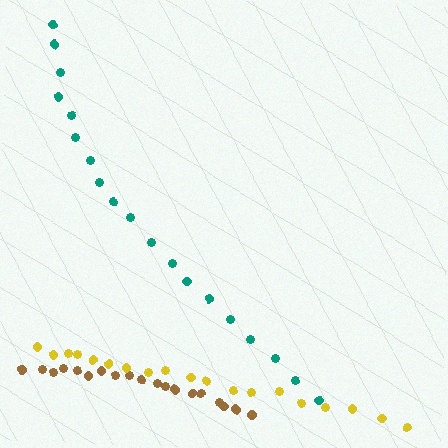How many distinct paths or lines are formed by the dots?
There are 3 distinct paths.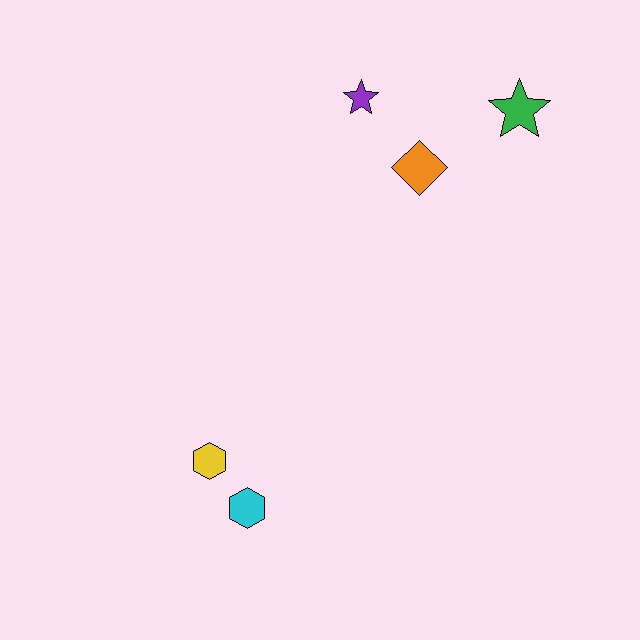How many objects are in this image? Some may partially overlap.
There are 5 objects.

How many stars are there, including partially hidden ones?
There are 2 stars.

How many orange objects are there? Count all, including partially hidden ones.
There is 1 orange object.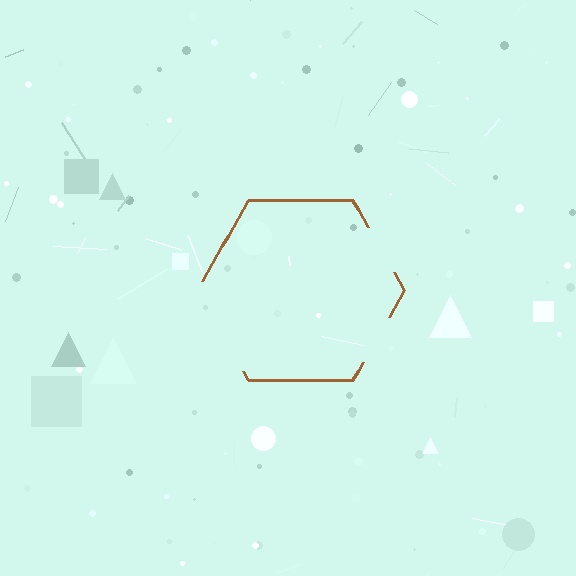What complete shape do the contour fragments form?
The contour fragments form a hexagon.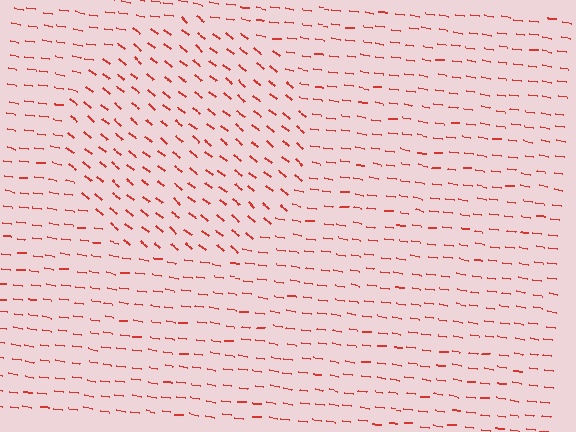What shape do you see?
I see a circle.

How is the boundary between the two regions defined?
The boundary is defined purely by a change in line orientation (approximately 31 degrees difference). All lines are the same color and thickness.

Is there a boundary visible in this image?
Yes, there is a texture boundary formed by a change in line orientation.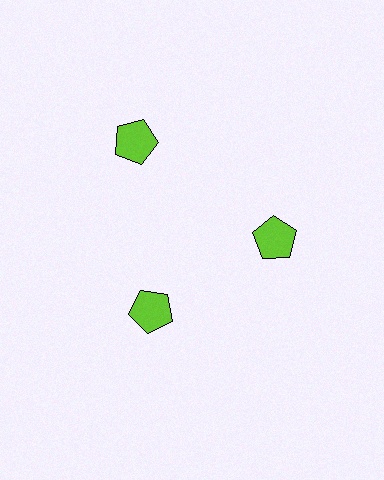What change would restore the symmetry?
The symmetry would be restored by moving it inward, back onto the ring so that all 3 pentagons sit at equal angles and equal distance from the center.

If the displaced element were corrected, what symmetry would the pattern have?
It would have 3-fold rotational symmetry — the pattern would map onto itself every 120 degrees.